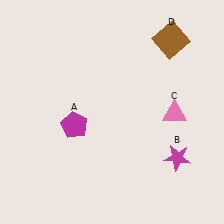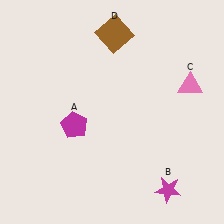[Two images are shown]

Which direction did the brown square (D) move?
The brown square (D) moved left.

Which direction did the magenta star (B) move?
The magenta star (B) moved down.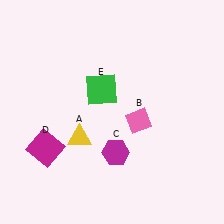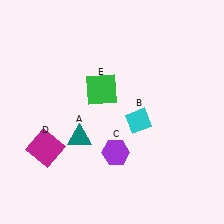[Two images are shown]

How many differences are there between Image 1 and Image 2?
There are 3 differences between the two images.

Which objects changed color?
A changed from yellow to teal. B changed from pink to cyan. C changed from magenta to purple.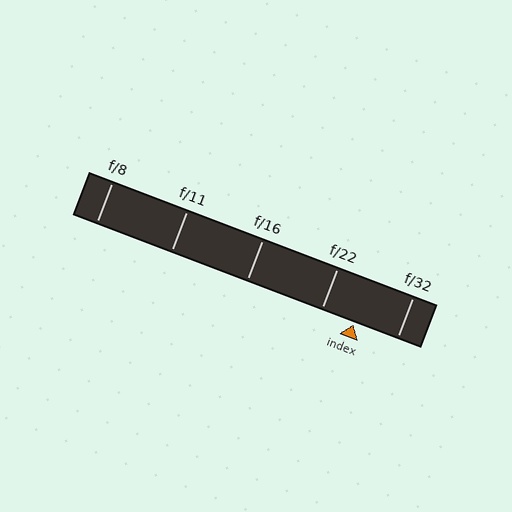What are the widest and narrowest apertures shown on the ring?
The widest aperture shown is f/8 and the narrowest is f/32.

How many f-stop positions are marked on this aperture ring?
There are 5 f-stop positions marked.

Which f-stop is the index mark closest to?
The index mark is closest to f/22.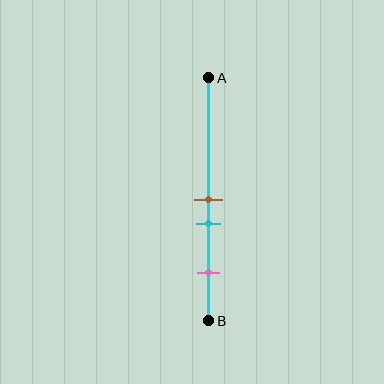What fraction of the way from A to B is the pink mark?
The pink mark is approximately 80% (0.8) of the way from A to B.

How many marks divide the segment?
There are 3 marks dividing the segment.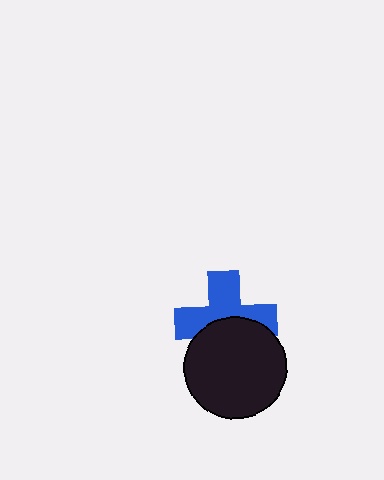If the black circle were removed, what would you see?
You would see the complete blue cross.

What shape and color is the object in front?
The object in front is a black circle.